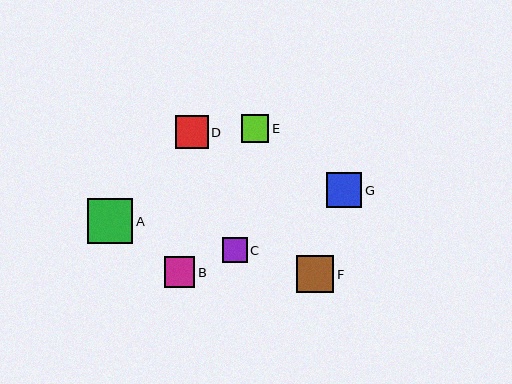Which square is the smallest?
Square C is the smallest with a size of approximately 25 pixels.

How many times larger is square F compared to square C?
Square F is approximately 1.5 times the size of square C.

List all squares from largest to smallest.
From largest to smallest: A, F, G, D, B, E, C.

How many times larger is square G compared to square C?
Square G is approximately 1.4 times the size of square C.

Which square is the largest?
Square A is the largest with a size of approximately 45 pixels.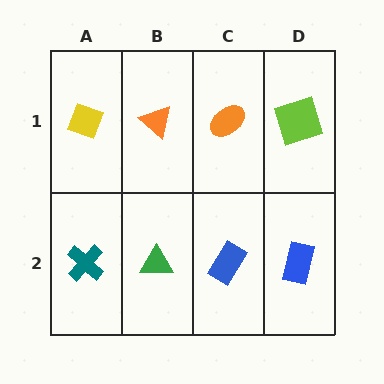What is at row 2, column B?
A green triangle.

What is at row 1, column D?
A lime square.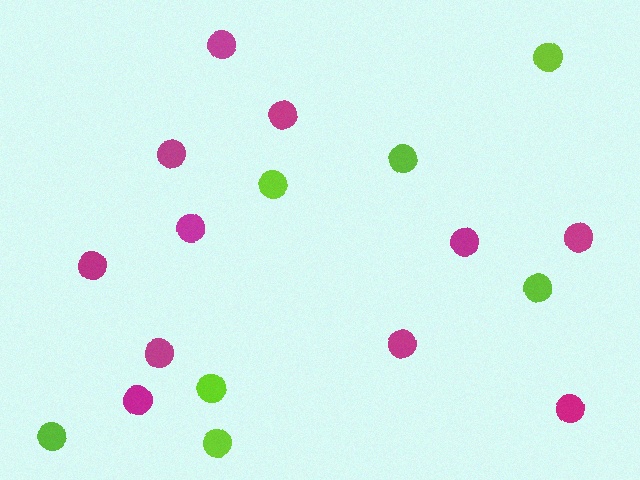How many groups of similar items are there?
There are 2 groups: one group of magenta circles (11) and one group of lime circles (7).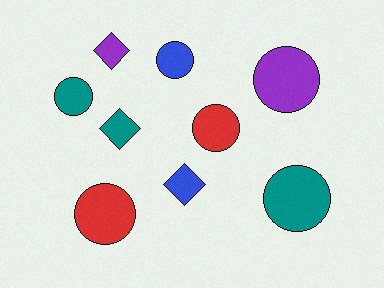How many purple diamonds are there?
There is 1 purple diamond.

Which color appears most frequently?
Teal, with 3 objects.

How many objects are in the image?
There are 9 objects.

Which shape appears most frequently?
Circle, with 6 objects.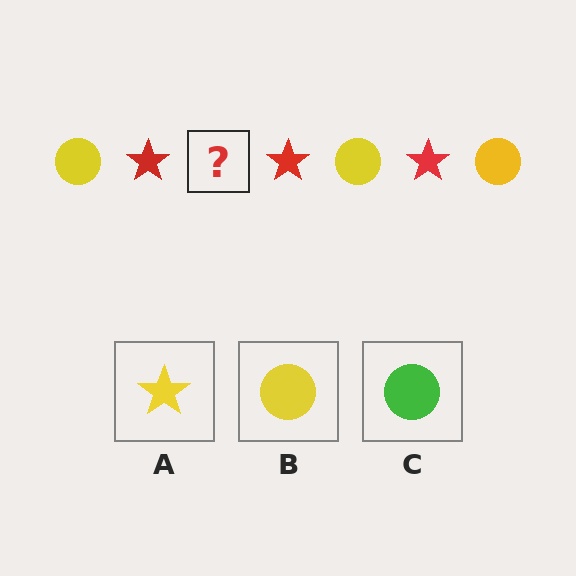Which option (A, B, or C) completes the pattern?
B.